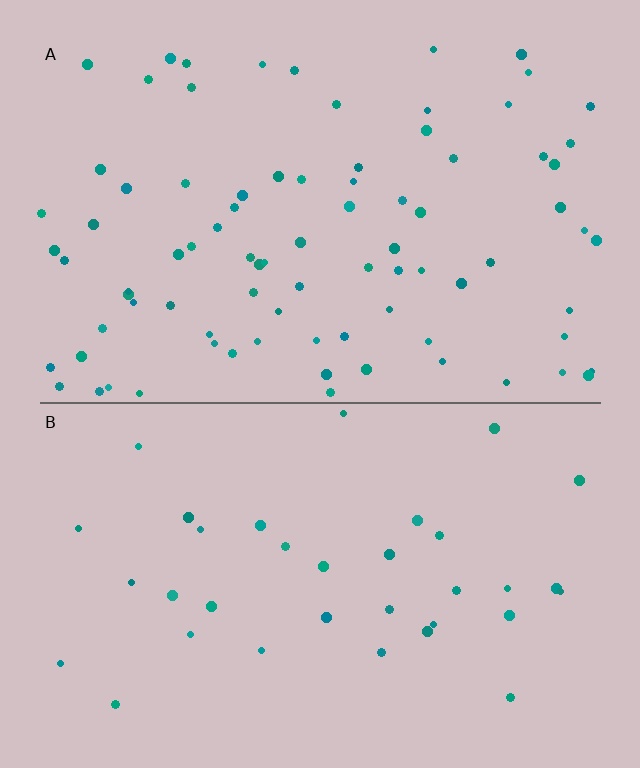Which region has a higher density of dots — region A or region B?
A (the top).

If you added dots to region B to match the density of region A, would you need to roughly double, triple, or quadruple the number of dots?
Approximately double.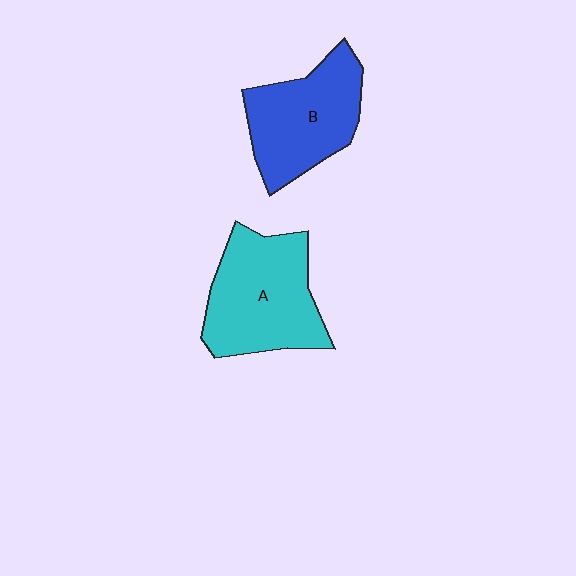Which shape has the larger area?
Shape A (cyan).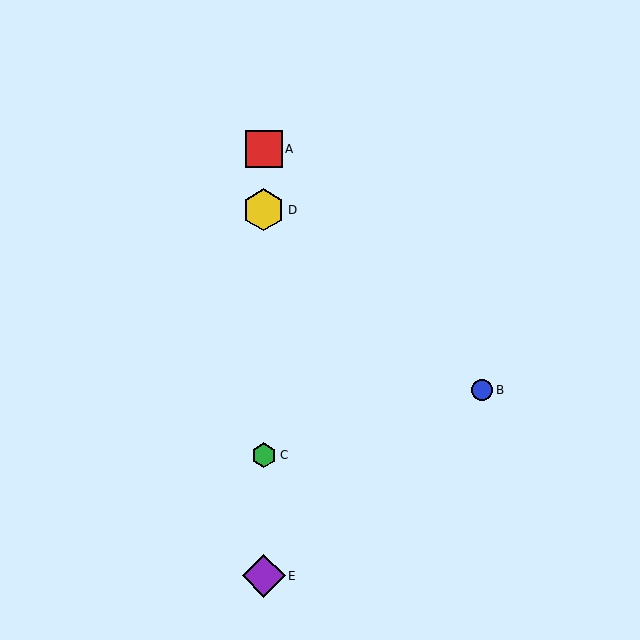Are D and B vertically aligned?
No, D is at x≈264 and B is at x≈482.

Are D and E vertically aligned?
Yes, both are at x≈264.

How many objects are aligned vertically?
4 objects (A, C, D, E) are aligned vertically.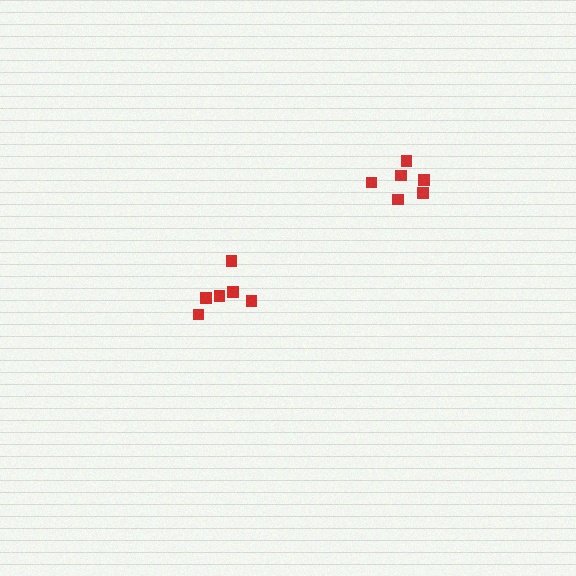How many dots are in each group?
Group 1: 6 dots, Group 2: 6 dots (12 total).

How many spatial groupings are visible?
There are 2 spatial groupings.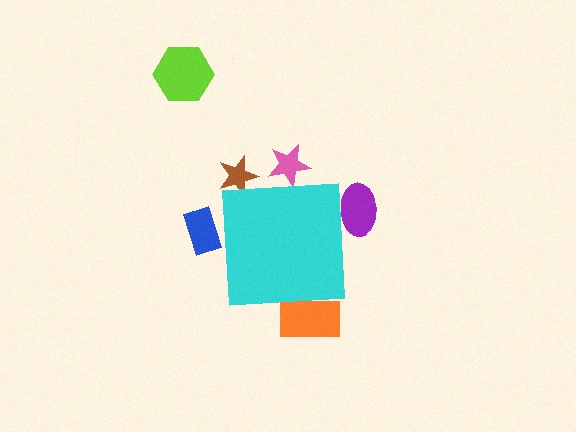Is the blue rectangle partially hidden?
Yes, the blue rectangle is partially hidden behind the cyan square.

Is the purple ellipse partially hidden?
Yes, the purple ellipse is partially hidden behind the cyan square.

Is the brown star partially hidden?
Yes, the brown star is partially hidden behind the cyan square.